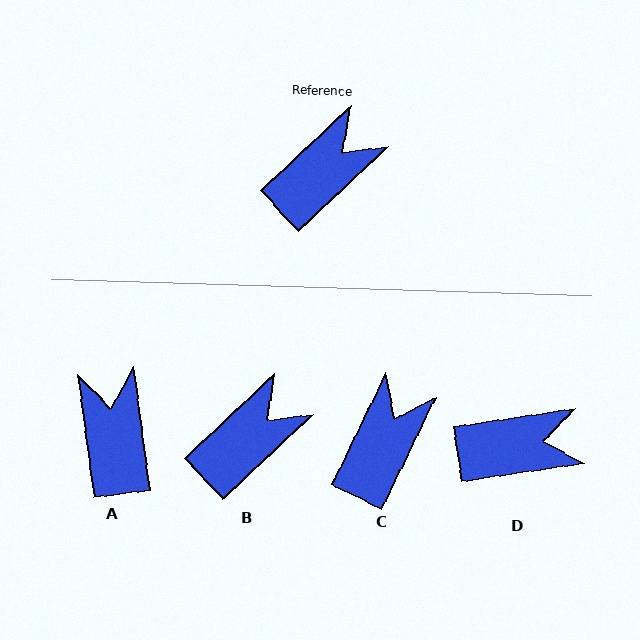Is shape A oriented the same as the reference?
No, it is off by about 54 degrees.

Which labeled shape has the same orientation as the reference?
B.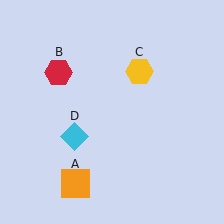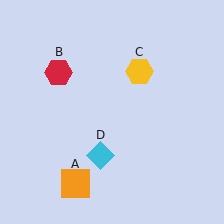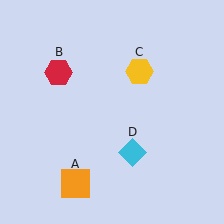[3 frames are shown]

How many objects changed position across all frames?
1 object changed position: cyan diamond (object D).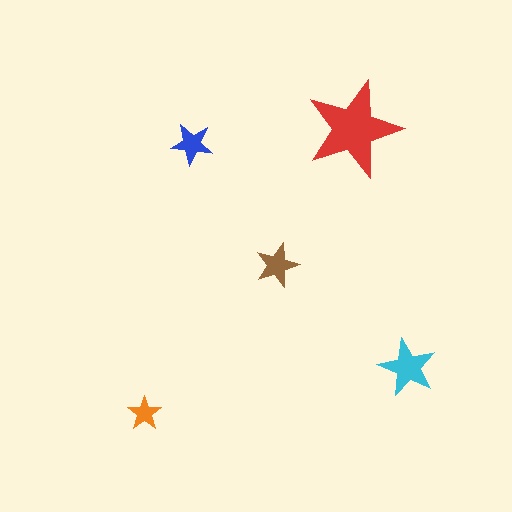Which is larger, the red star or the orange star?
The red one.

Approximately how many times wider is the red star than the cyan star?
About 1.5 times wider.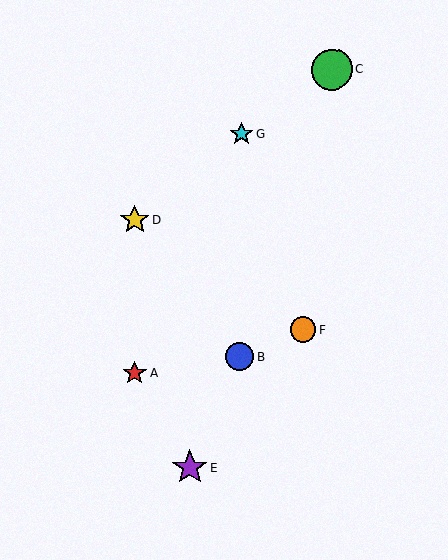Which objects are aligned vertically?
Objects A, D are aligned vertically.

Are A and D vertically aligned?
Yes, both are at x≈135.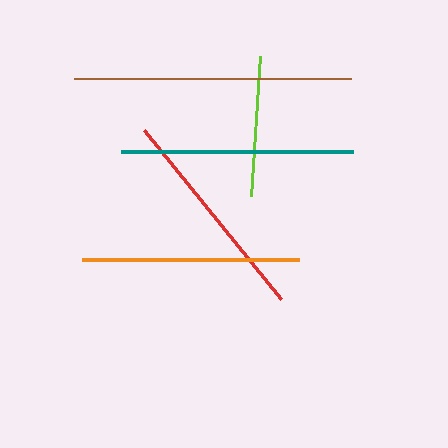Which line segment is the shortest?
The lime line is the shortest at approximately 140 pixels.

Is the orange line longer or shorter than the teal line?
The teal line is longer than the orange line.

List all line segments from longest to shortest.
From longest to shortest: brown, teal, red, orange, lime.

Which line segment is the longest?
The brown line is the longest at approximately 278 pixels.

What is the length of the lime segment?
The lime segment is approximately 140 pixels long.